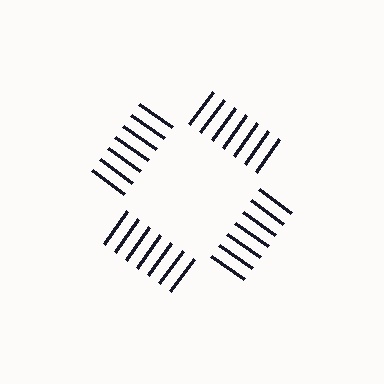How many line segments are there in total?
28 — 7 along each of the 4 edges.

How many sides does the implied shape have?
4 sides — the line-ends trace a square.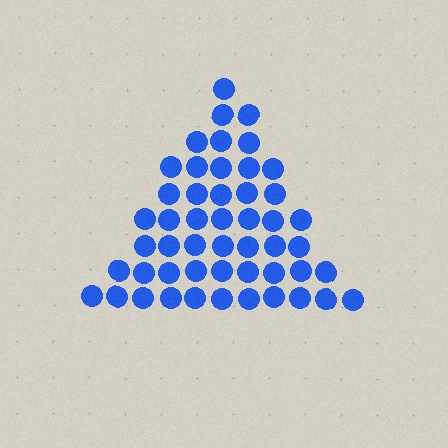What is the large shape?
The large shape is a triangle.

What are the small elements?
The small elements are circles.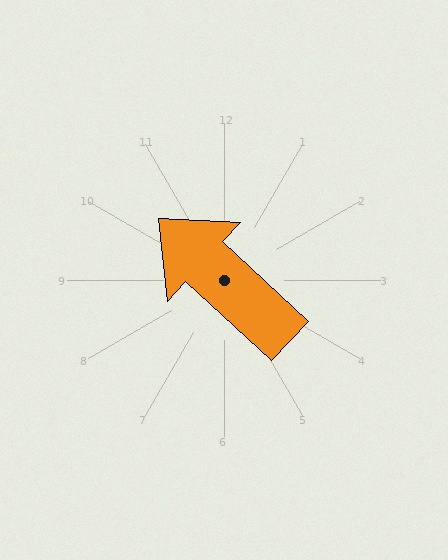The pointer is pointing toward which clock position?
Roughly 10 o'clock.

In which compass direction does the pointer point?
Northwest.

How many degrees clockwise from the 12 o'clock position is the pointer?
Approximately 313 degrees.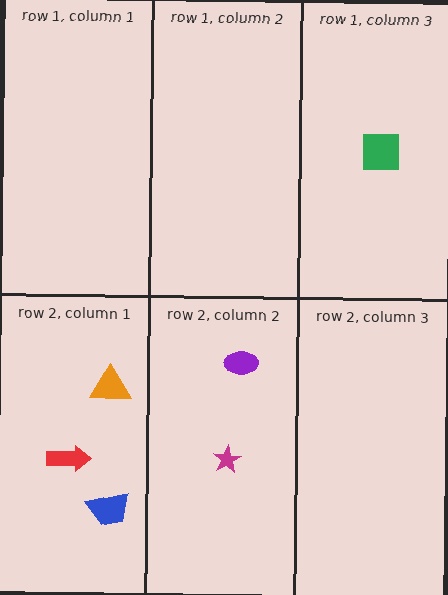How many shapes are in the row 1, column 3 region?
1.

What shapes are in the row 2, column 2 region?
The purple ellipse, the magenta star.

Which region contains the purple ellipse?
The row 2, column 2 region.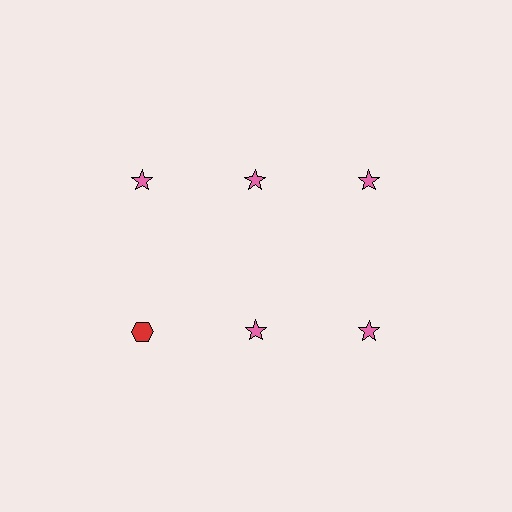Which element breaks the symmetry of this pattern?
The red hexagon in the second row, leftmost column breaks the symmetry. All other shapes are pink stars.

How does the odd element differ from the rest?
It differs in both color (red instead of pink) and shape (hexagon instead of star).